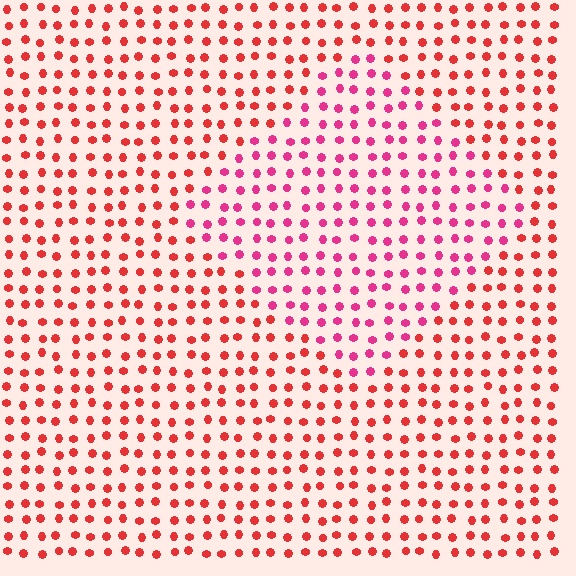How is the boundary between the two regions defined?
The boundary is defined purely by a slight shift in hue (about 31 degrees). Spacing, size, and orientation are identical on both sides.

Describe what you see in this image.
The image is filled with small red elements in a uniform arrangement. A diamond-shaped region is visible where the elements are tinted to a slightly different hue, forming a subtle color boundary.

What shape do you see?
I see a diamond.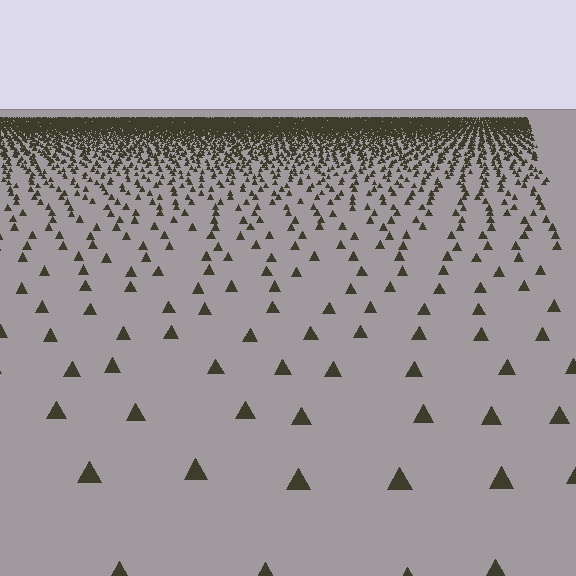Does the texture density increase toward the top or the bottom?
Density increases toward the top.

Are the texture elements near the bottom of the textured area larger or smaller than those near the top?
Larger. Near the bottom, elements are closer to the viewer and appear at a bigger on-screen size.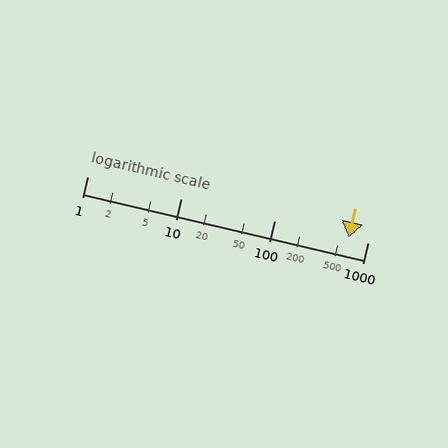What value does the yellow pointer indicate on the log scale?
The pointer indicates approximately 620.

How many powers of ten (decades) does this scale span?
The scale spans 3 decades, from 1 to 1000.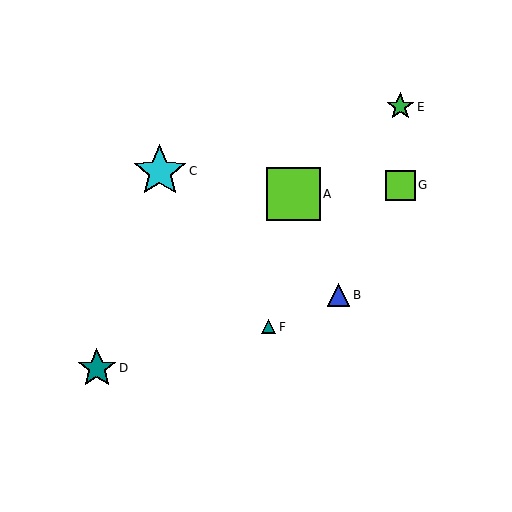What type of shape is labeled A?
Shape A is a lime square.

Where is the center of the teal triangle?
The center of the teal triangle is at (269, 327).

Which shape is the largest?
The lime square (labeled A) is the largest.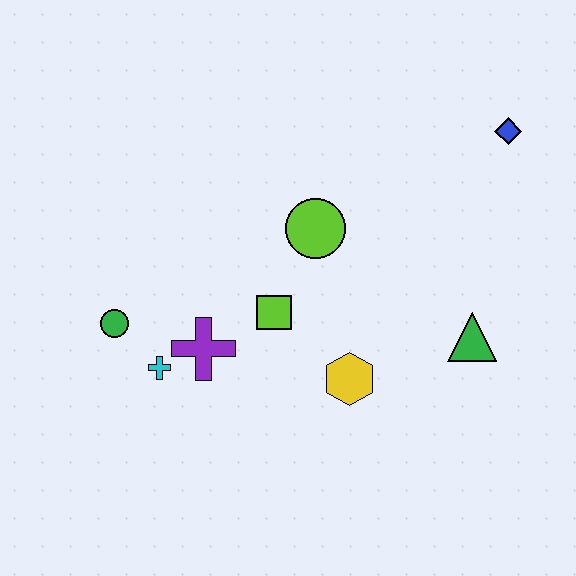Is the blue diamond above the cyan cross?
Yes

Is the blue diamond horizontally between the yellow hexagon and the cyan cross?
No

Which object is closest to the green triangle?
The yellow hexagon is closest to the green triangle.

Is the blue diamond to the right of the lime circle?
Yes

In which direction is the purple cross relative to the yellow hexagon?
The purple cross is to the left of the yellow hexagon.